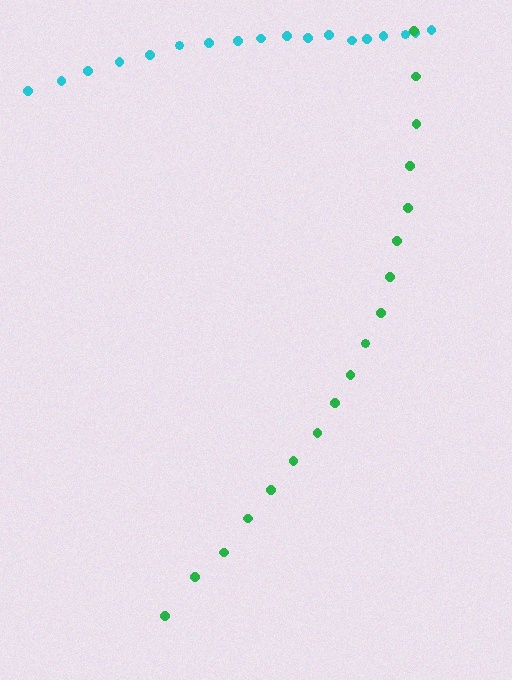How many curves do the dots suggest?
There are 2 distinct paths.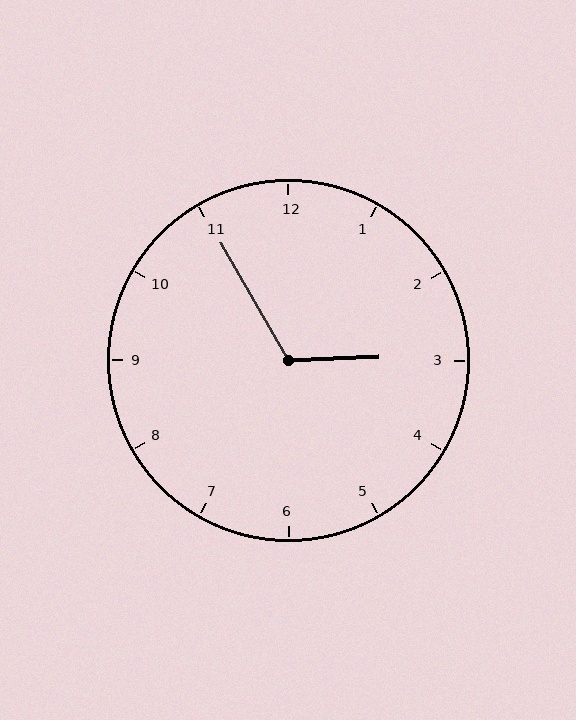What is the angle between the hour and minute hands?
Approximately 118 degrees.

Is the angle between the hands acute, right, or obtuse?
It is obtuse.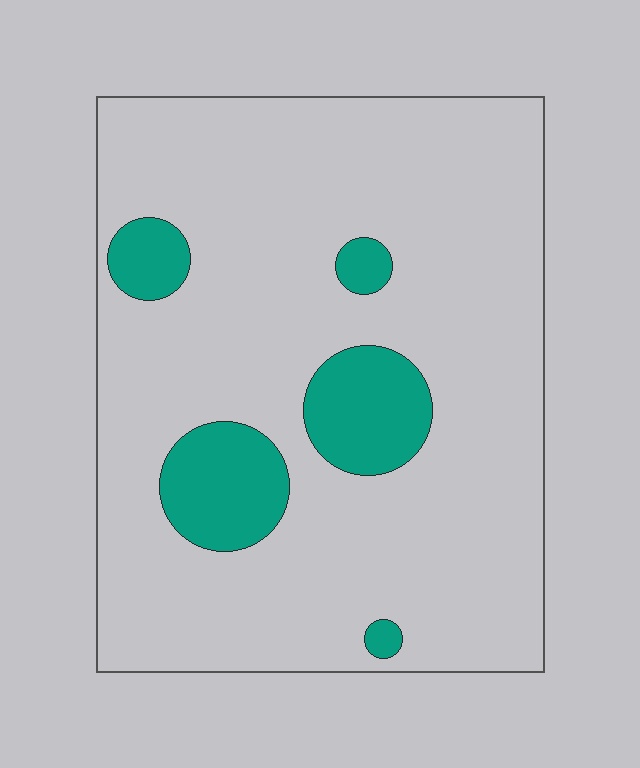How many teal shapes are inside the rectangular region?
5.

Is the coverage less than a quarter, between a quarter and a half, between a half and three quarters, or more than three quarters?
Less than a quarter.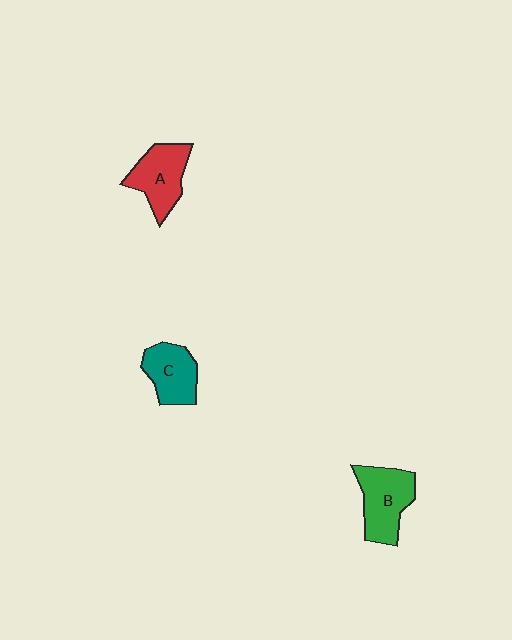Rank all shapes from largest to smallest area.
From largest to smallest: B (green), A (red), C (teal).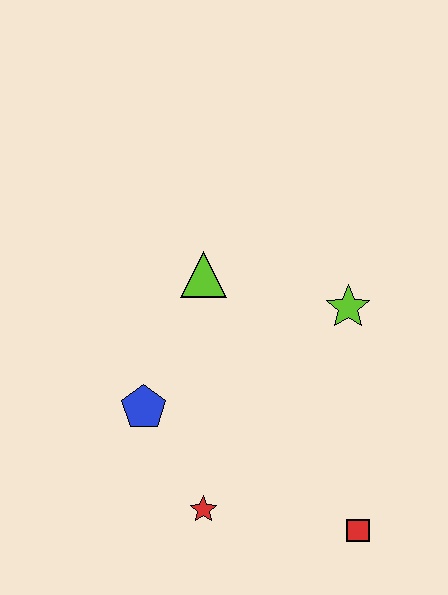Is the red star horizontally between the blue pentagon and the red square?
Yes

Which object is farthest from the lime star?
The red star is farthest from the lime star.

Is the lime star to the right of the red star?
Yes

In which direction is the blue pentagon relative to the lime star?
The blue pentagon is to the left of the lime star.